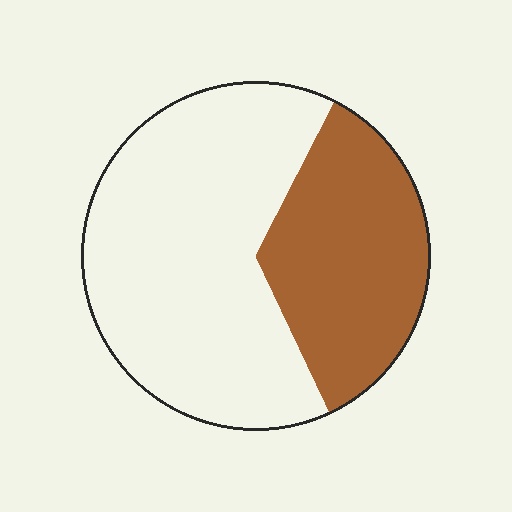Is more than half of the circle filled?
No.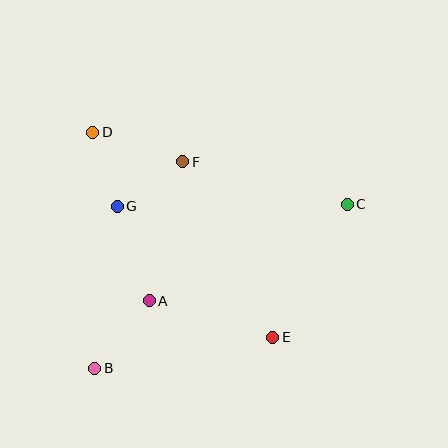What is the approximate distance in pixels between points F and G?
The distance between F and G is approximately 79 pixels.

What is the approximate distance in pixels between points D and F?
The distance between D and F is approximately 95 pixels.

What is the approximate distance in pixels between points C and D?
The distance between C and D is approximately 264 pixels.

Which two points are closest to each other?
Points D and G are closest to each other.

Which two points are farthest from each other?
Points B and C are farthest from each other.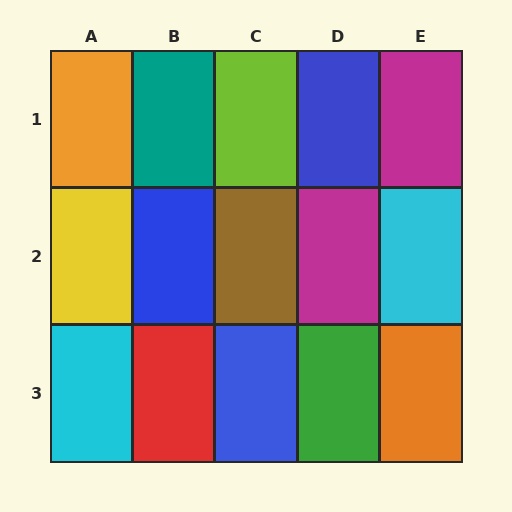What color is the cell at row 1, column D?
Blue.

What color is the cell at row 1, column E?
Magenta.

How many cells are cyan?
2 cells are cyan.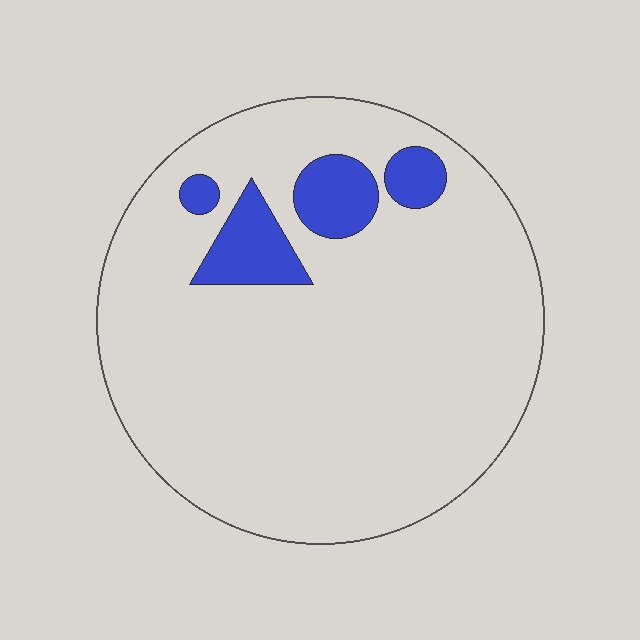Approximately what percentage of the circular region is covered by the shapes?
Approximately 10%.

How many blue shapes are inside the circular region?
4.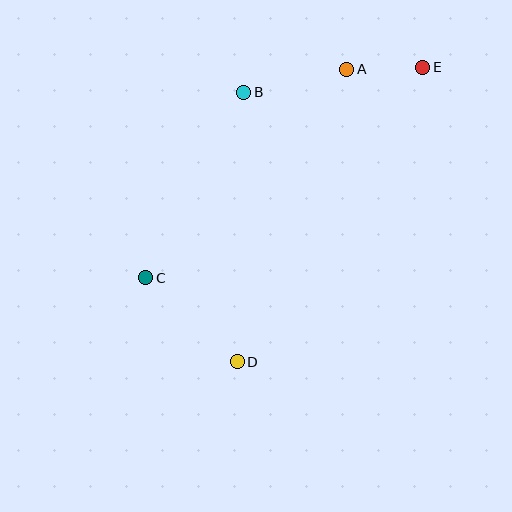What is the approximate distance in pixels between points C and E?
The distance between C and E is approximately 348 pixels.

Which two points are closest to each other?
Points A and E are closest to each other.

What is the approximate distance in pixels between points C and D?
The distance between C and D is approximately 124 pixels.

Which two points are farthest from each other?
Points D and E are farthest from each other.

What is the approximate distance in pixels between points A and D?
The distance between A and D is approximately 312 pixels.